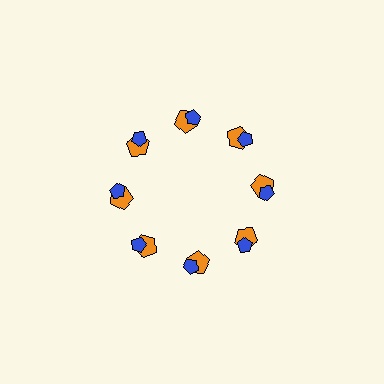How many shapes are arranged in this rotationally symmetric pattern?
There are 16 shapes, arranged in 8 groups of 2.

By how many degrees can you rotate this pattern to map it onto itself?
The pattern maps onto itself every 45 degrees of rotation.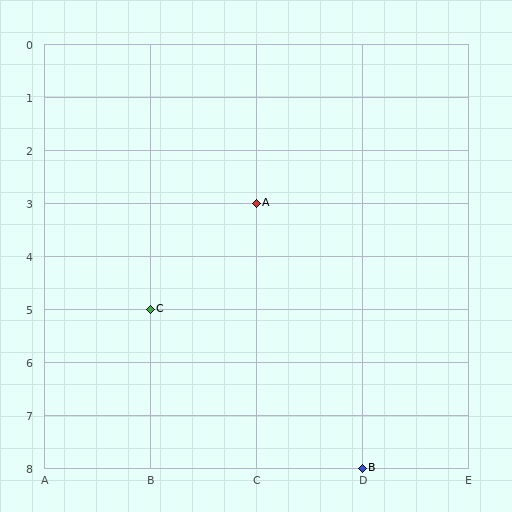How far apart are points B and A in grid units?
Points B and A are 1 column and 5 rows apart (about 5.1 grid units diagonally).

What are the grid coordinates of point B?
Point B is at grid coordinates (D, 8).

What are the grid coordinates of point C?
Point C is at grid coordinates (B, 5).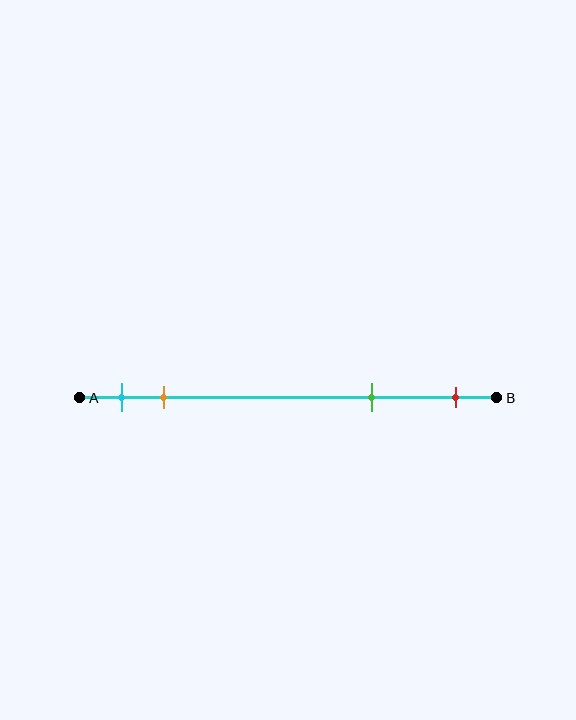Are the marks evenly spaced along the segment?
No, the marks are not evenly spaced.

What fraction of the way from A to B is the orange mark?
The orange mark is approximately 20% (0.2) of the way from A to B.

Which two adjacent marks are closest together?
The cyan and orange marks are the closest adjacent pair.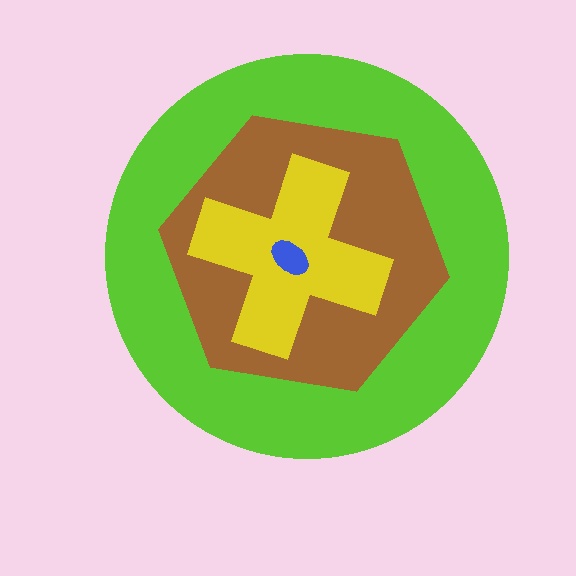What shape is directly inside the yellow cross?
The blue ellipse.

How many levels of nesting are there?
4.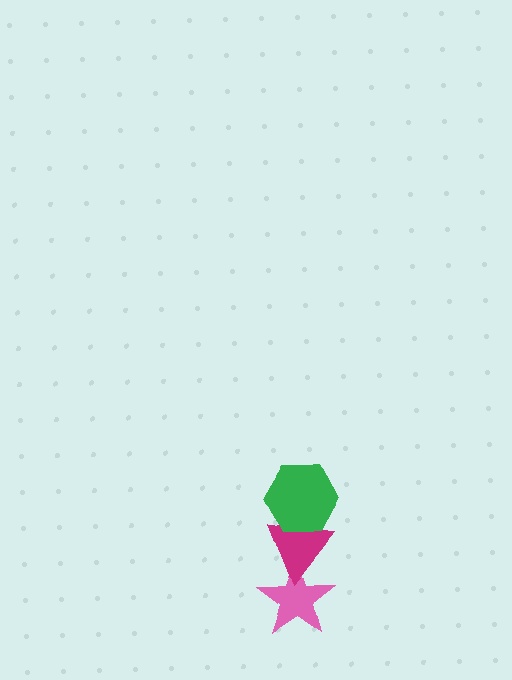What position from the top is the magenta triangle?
The magenta triangle is 2nd from the top.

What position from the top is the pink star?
The pink star is 3rd from the top.